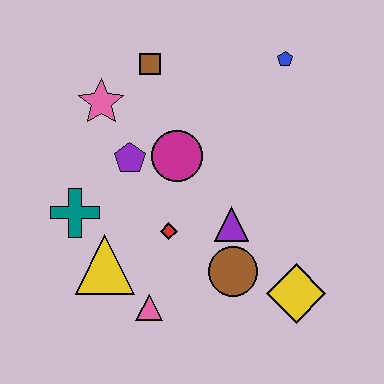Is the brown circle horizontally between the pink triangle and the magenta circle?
No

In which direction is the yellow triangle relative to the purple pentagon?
The yellow triangle is below the purple pentagon.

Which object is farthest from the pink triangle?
The blue pentagon is farthest from the pink triangle.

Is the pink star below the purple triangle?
No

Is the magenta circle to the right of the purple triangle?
No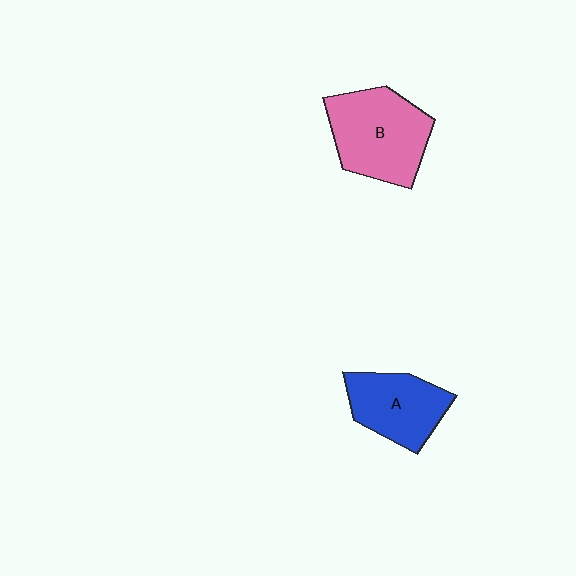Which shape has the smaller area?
Shape A (blue).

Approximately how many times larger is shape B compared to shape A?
Approximately 1.3 times.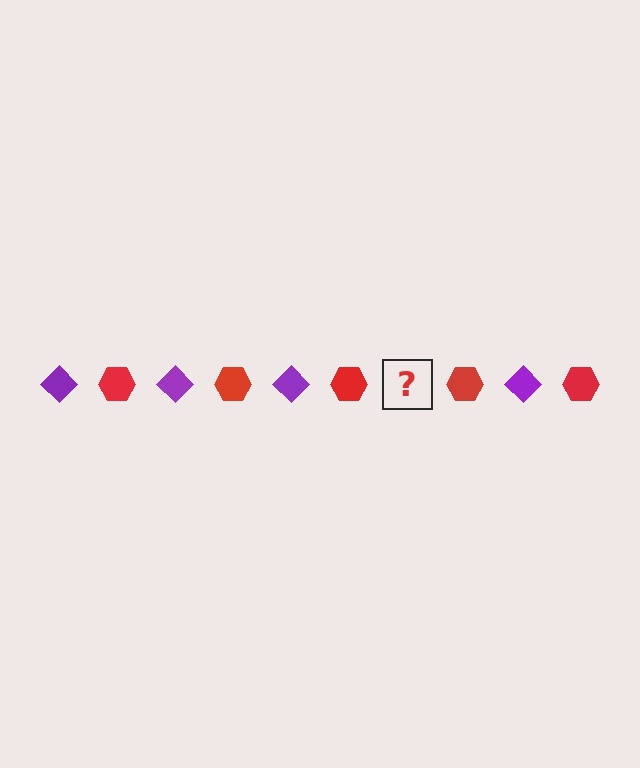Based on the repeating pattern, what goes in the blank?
The blank should be a purple diamond.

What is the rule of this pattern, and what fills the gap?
The rule is that the pattern alternates between purple diamond and red hexagon. The gap should be filled with a purple diamond.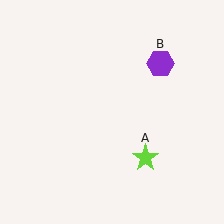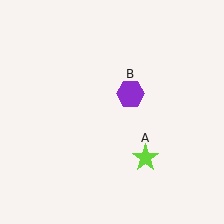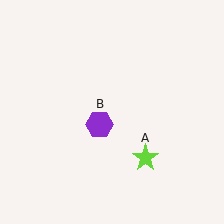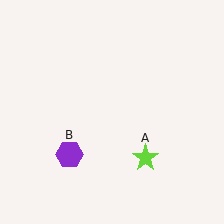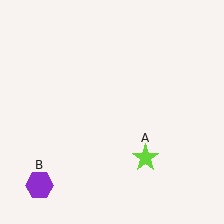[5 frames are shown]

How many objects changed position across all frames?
1 object changed position: purple hexagon (object B).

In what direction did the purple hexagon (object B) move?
The purple hexagon (object B) moved down and to the left.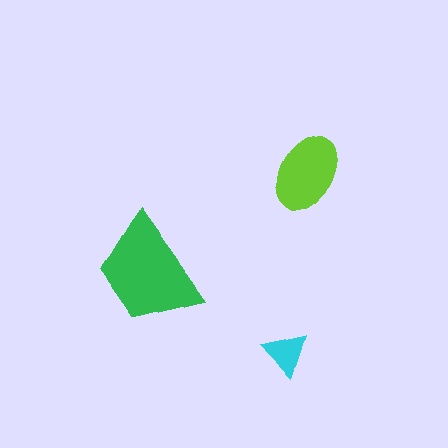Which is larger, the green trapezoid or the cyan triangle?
The green trapezoid.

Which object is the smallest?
The cyan triangle.